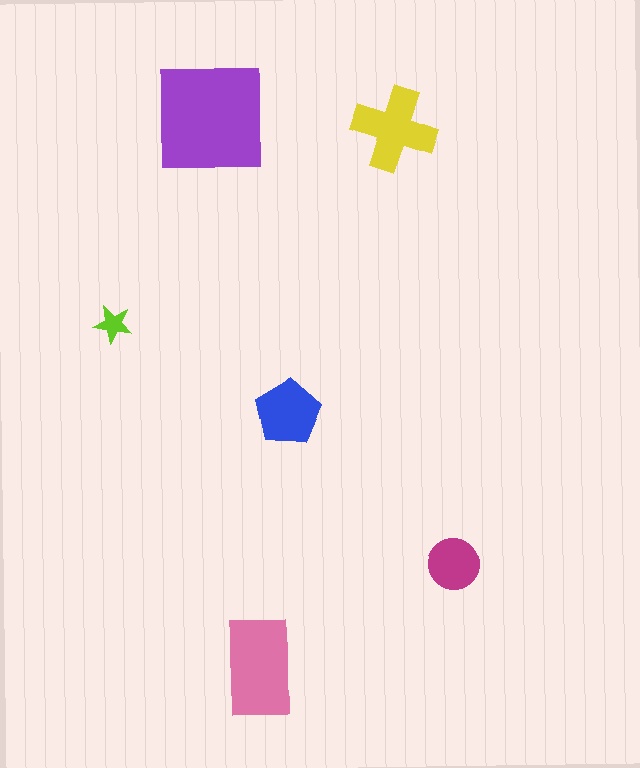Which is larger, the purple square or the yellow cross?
The purple square.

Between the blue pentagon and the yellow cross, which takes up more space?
The yellow cross.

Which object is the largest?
The purple square.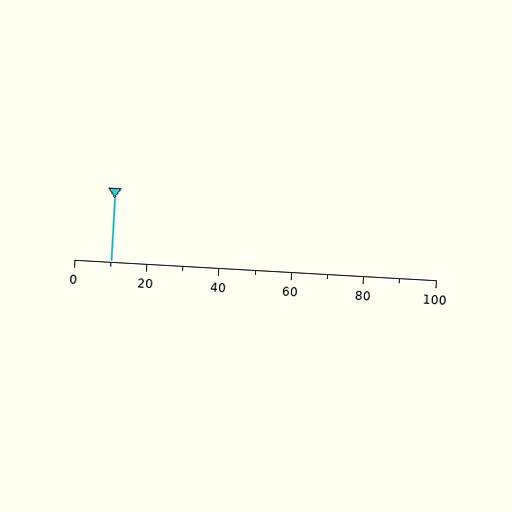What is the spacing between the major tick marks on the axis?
The major ticks are spaced 20 apart.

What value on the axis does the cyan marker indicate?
The marker indicates approximately 10.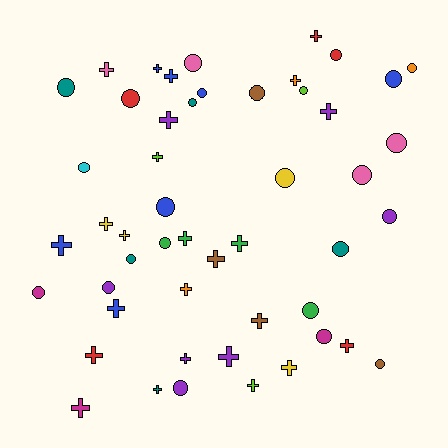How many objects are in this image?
There are 50 objects.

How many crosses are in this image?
There are 25 crosses.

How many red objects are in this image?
There are 5 red objects.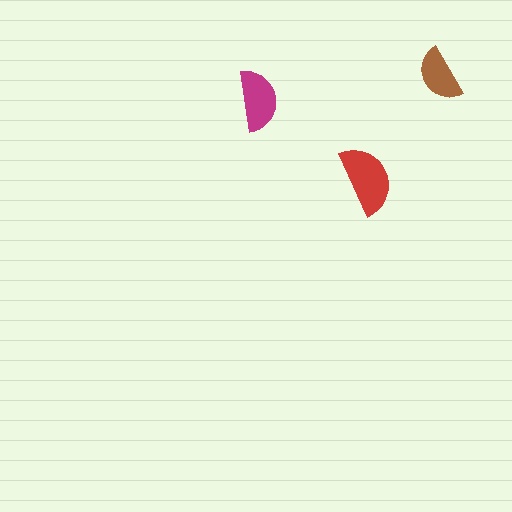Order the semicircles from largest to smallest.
the red one, the magenta one, the brown one.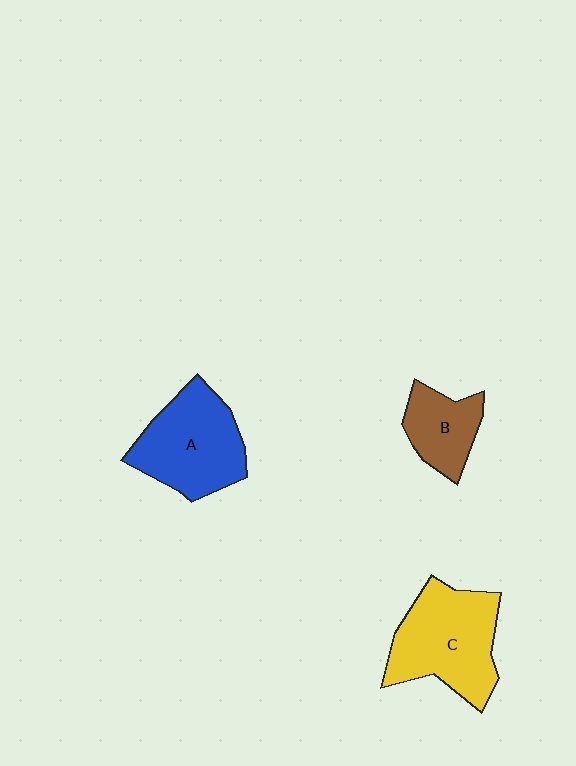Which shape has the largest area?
Shape C (yellow).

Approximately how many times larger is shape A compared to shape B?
Approximately 1.8 times.